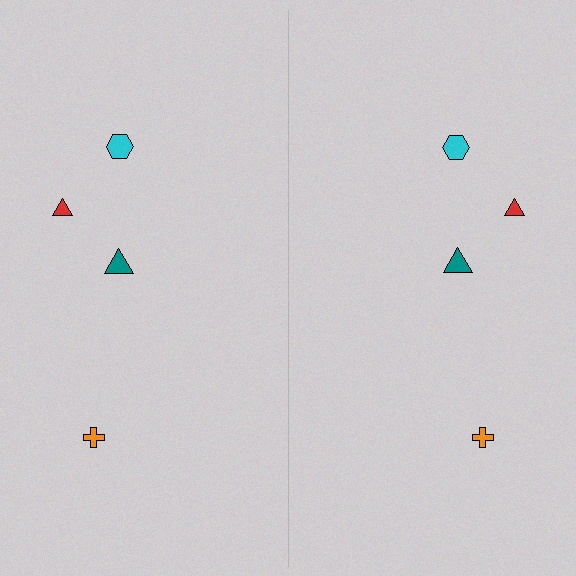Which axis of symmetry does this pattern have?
The pattern has a vertical axis of symmetry running through the center of the image.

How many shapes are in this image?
There are 8 shapes in this image.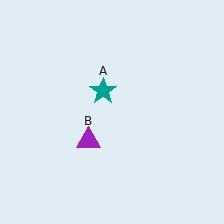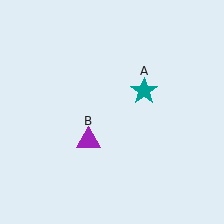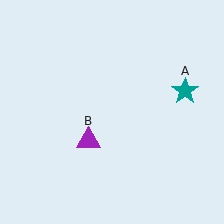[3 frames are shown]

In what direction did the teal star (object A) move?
The teal star (object A) moved right.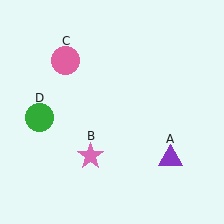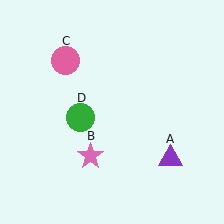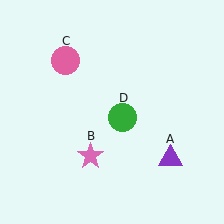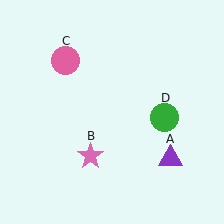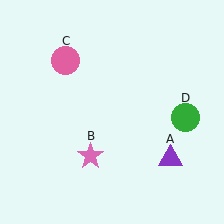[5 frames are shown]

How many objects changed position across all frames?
1 object changed position: green circle (object D).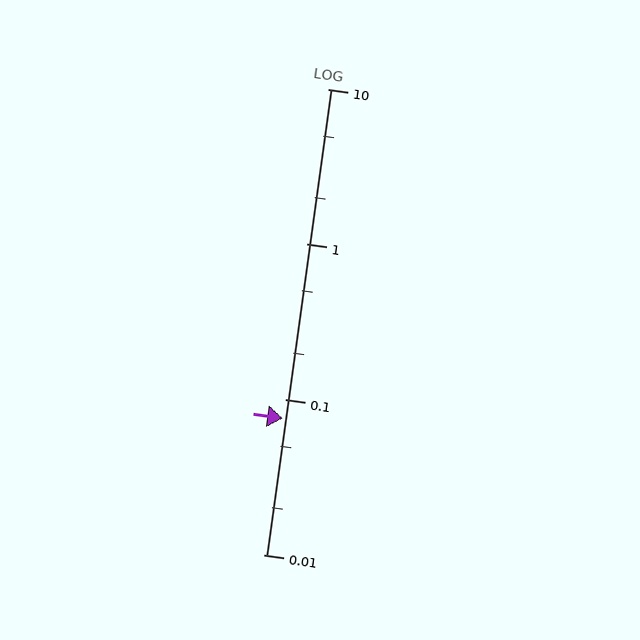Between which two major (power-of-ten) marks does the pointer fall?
The pointer is between 0.01 and 0.1.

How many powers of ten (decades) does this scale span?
The scale spans 3 decades, from 0.01 to 10.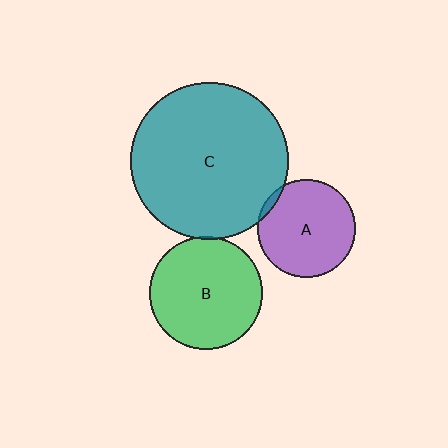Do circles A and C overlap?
Yes.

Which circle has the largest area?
Circle C (teal).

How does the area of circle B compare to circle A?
Approximately 1.3 times.